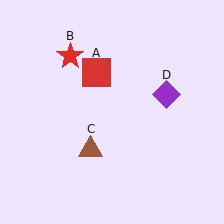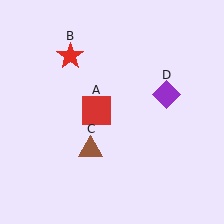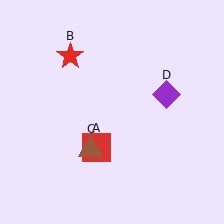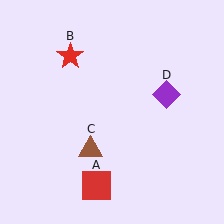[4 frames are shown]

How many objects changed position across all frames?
1 object changed position: red square (object A).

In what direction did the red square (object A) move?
The red square (object A) moved down.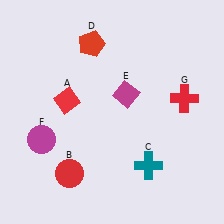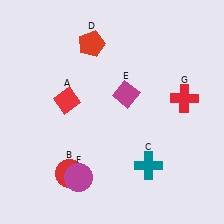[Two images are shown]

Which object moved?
The magenta circle (F) moved down.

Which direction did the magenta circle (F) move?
The magenta circle (F) moved down.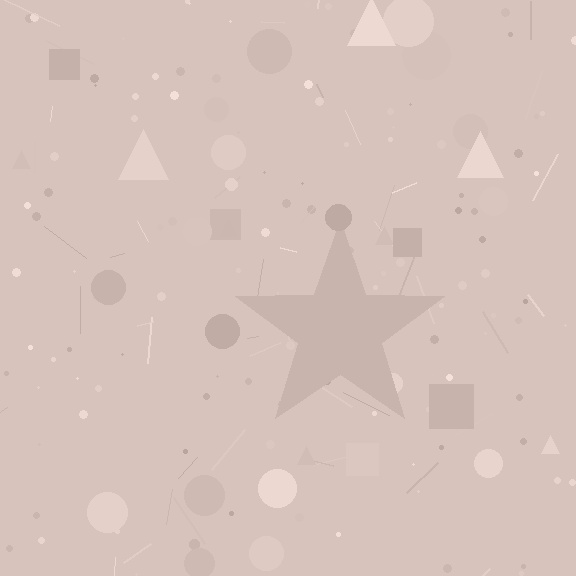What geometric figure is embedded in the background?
A star is embedded in the background.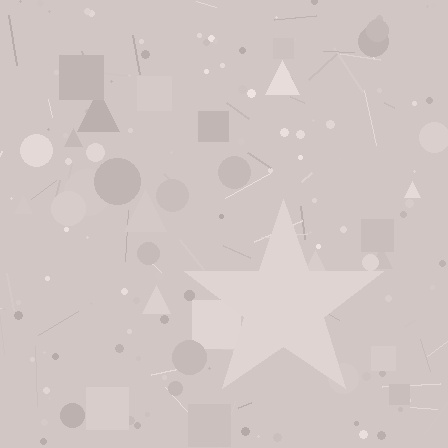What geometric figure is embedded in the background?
A star is embedded in the background.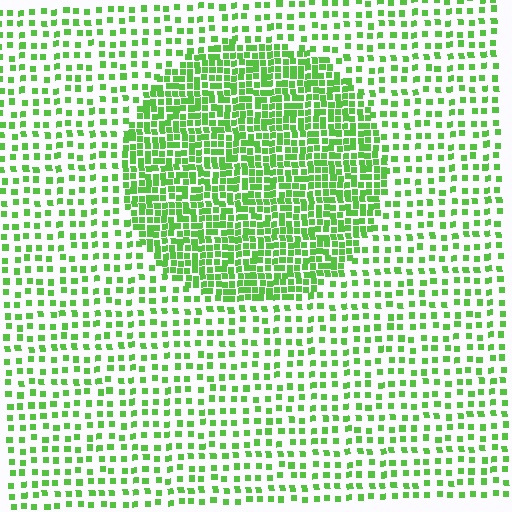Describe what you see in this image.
The image contains small lime elements arranged at two different densities. A circle-shaped region is visible where the elements are more densely packed than the surrounding area.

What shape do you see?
I see a circle.